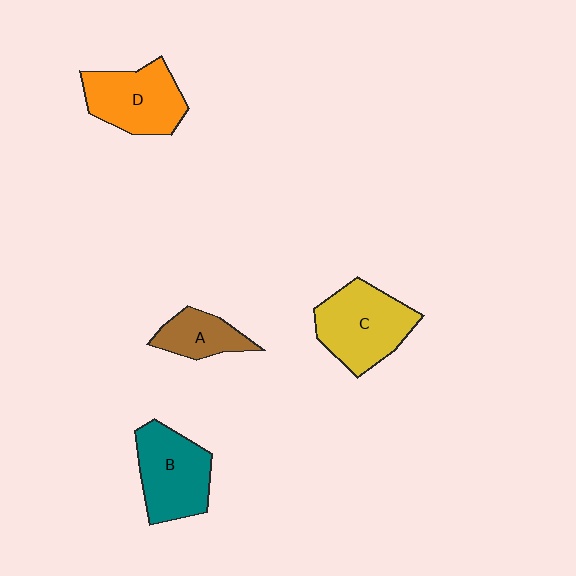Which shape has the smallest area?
Shape A (brown).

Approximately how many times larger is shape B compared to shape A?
Approximately 1.7 times.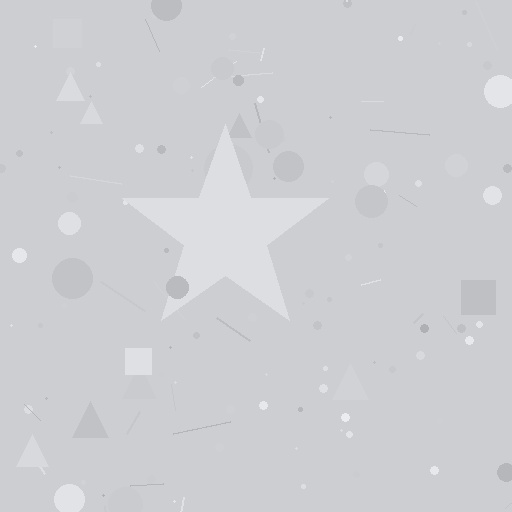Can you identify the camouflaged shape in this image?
The camouflaged shape is a star.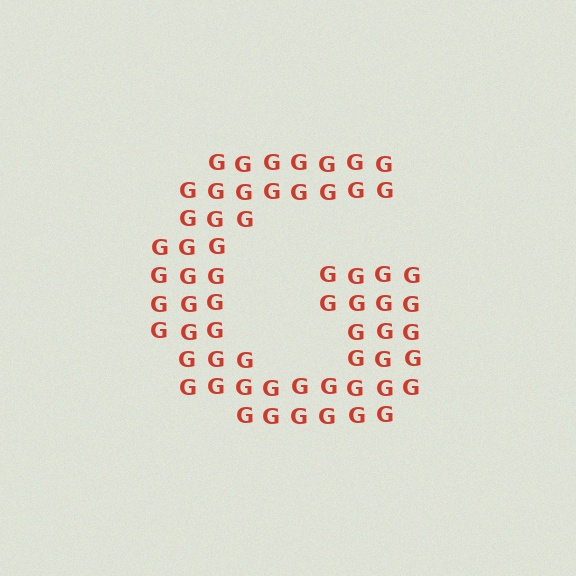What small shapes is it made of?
It is made of small letter G's.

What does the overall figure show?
The overall figure shows the letter G.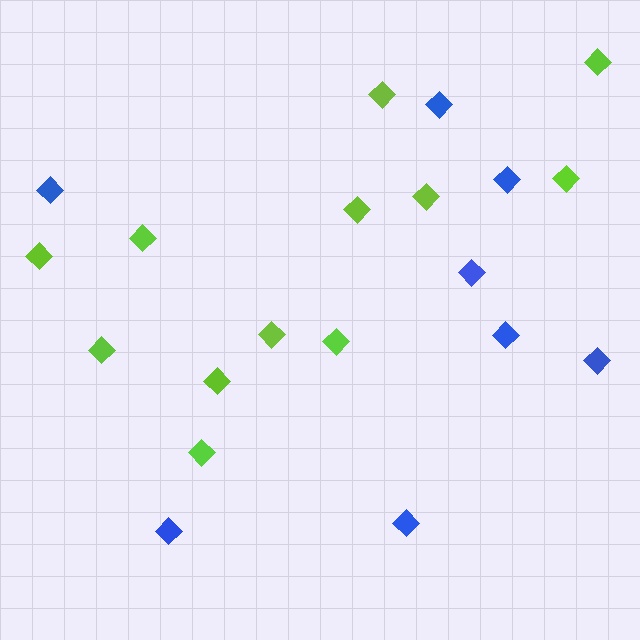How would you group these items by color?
There are 2 groups: one group of blue diamonds (8) and one group of lime diamonds (12).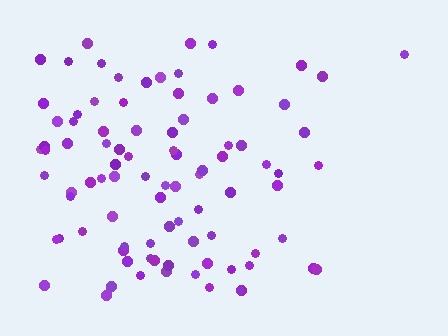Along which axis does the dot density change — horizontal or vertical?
Horizontal.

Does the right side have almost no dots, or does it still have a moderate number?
Still a moderate number, just noticeably fewer than the left.